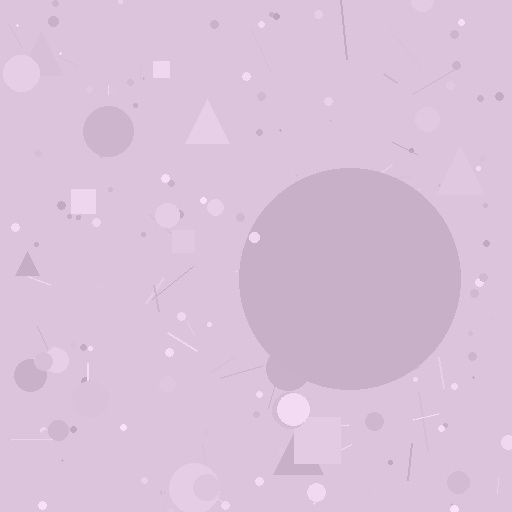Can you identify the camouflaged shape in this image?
The camouflaged shape is a circle.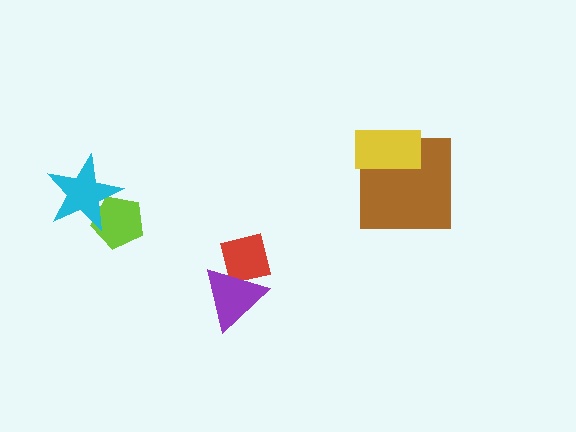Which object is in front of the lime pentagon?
The cyan star is in front of the lime pentagon.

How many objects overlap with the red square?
1 object overlaps with the red square.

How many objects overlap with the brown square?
1 object overlaps with the brown square.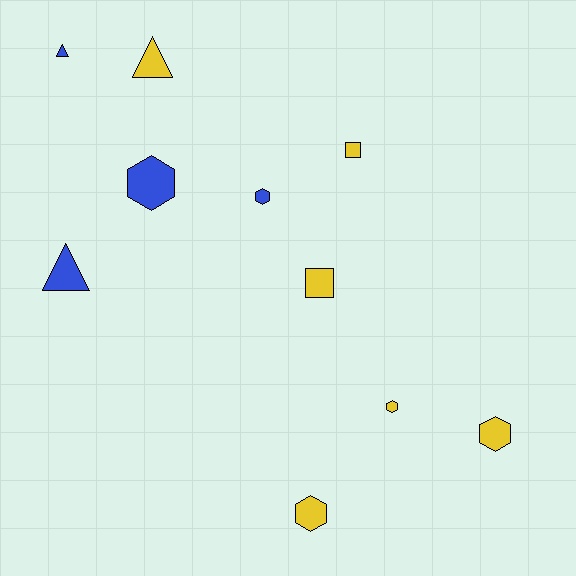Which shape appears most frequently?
Hexagon, with 5 objects.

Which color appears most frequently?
Yellow, with 6 objects.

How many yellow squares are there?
There are 2 yellow squares.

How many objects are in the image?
There are 10 objects.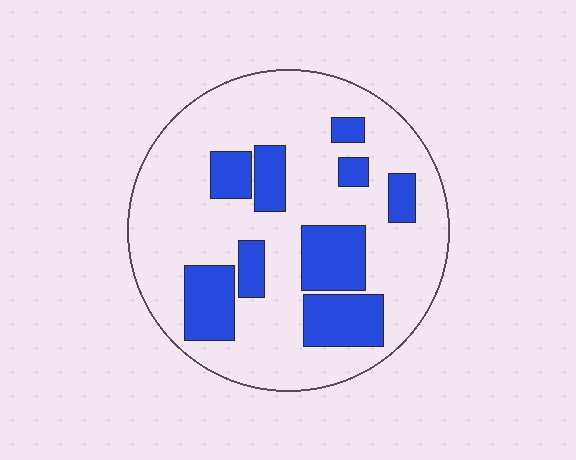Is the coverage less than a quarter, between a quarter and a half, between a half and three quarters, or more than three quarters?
Between a quarter and a half.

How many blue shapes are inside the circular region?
9.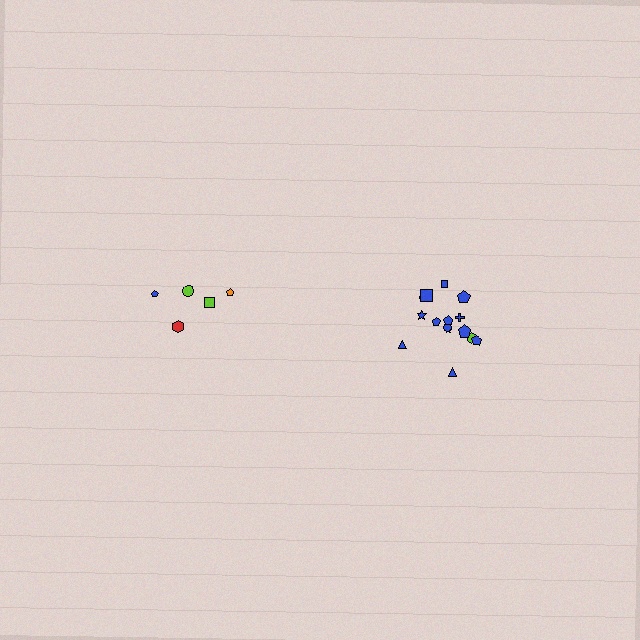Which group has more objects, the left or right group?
The right group.